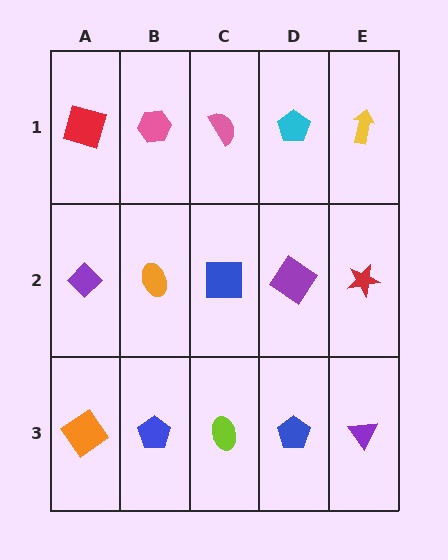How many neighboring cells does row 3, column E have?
2.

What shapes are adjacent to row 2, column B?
A pink hexagon (row 1, column B), a blue pentagon (row 3, column B), a purple diamond (row 2, column A), a blue square (row 2, column C).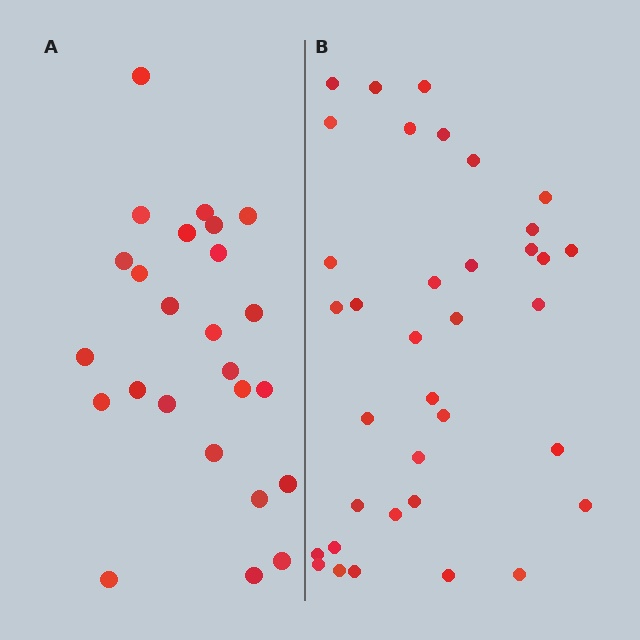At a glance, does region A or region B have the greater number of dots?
Region B (the right region) has more dots.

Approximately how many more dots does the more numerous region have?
Region B has roughly 12 or so more dots than region A.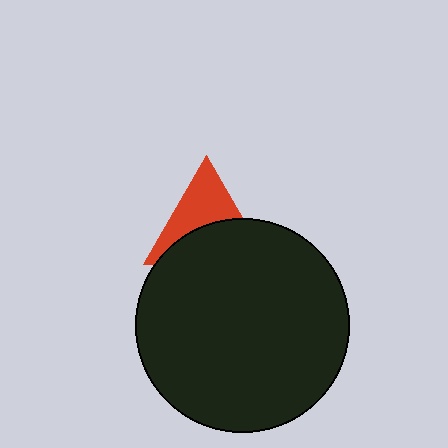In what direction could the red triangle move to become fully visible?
The red triangle could move up. That would shift it out from behind the black circle entirely.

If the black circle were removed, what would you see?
You would see the complete red triangle.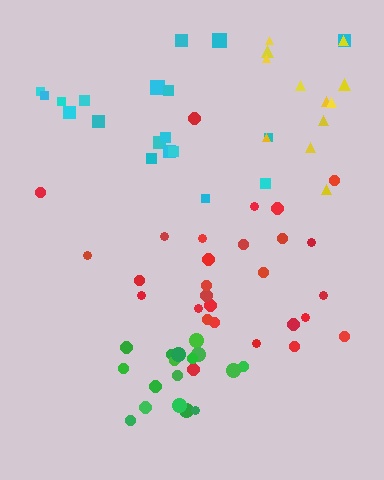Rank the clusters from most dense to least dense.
green, red, cyan, yellow.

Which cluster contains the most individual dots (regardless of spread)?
Red (28).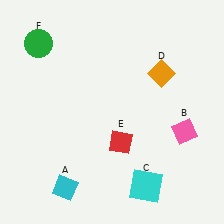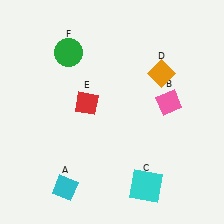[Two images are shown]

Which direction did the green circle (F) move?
The green circle (F) moved right.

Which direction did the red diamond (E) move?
The red diamond (E) moved up.